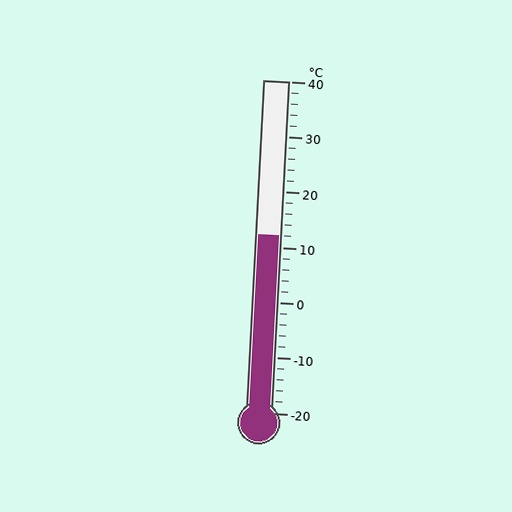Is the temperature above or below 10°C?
The temperature is above 10°C.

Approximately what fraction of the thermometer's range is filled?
The thermometer is filled to approximately 55% of its range.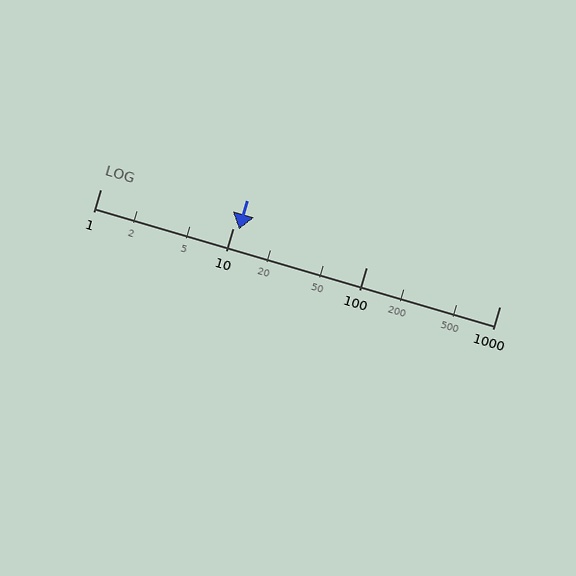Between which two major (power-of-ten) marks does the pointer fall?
The pointer is between 10 and 100.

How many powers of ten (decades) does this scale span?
The scale spans 3 decades, from 1 to 1000.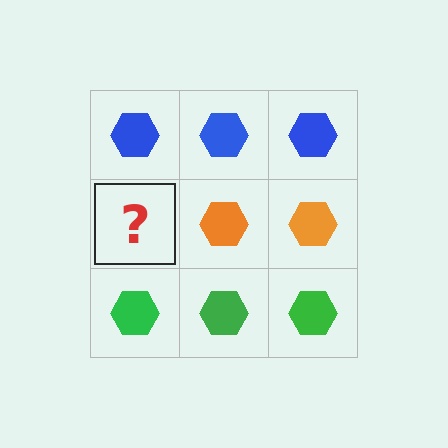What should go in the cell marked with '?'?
The missing cell should contain an orange hexagon.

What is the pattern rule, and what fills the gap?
The rule is that each row has a consistent color. The gap should be filled with an orange hexagon.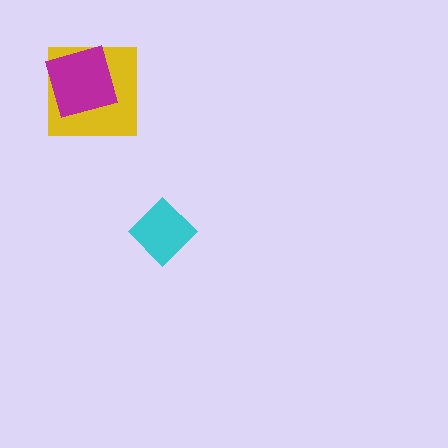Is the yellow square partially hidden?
Yes, it is partially covered by another shape.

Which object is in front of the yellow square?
The magenta diamond is in front of the yellow square.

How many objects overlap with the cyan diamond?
0 objects overlap with the cyan diamond.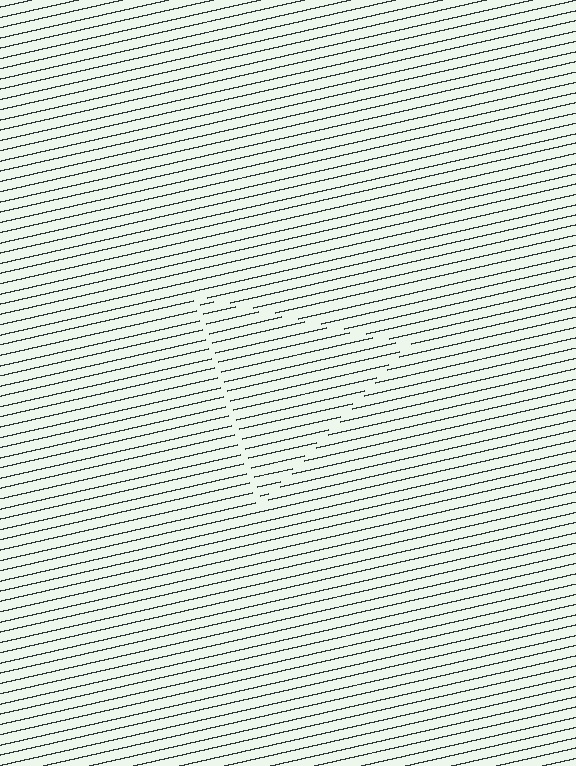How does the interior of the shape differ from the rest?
The interior of the shape contains the same grating, shifted by half a period — the contour is defined by the phase discontinuity where line-ends from the inner and outer gratings abut.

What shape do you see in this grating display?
An illusory triangle. The interior of the shape contains the same grating, shifted by half a period — the contour is defined by the phase discontinuity where line-ends from the inner and outer gratings abut.